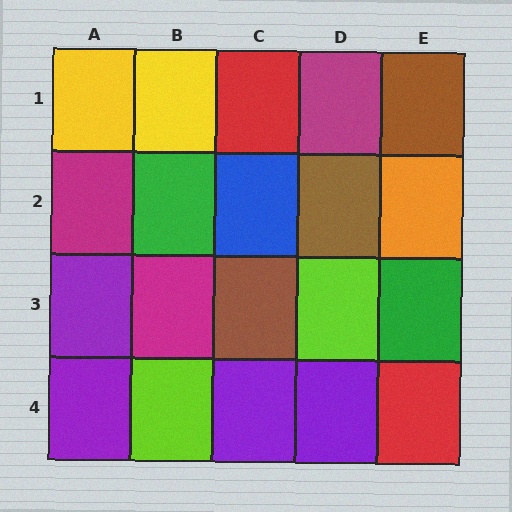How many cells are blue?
1 cell is blue.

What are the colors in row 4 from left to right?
Purple, lime, purple, purple, red.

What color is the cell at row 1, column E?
Brown.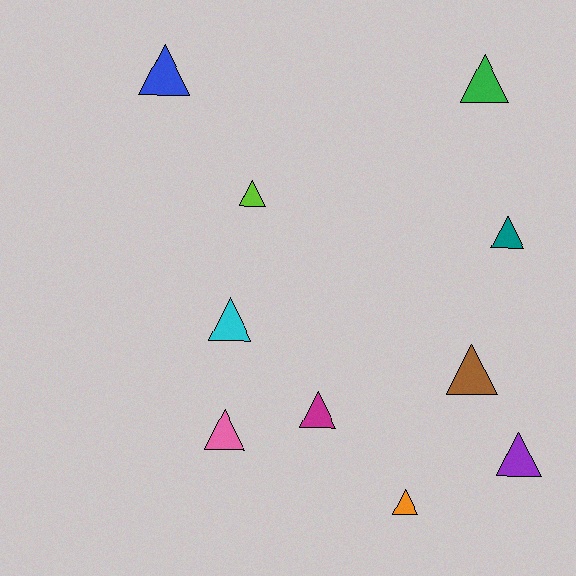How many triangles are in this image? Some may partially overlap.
There are 10 triangles.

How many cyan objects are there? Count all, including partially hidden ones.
There is 1 cyan object.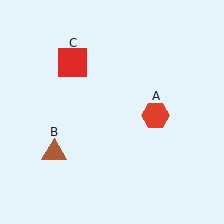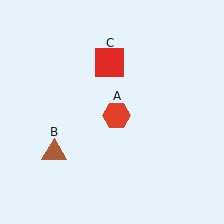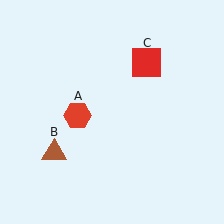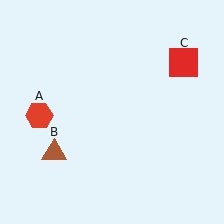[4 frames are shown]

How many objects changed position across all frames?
2 objects changed position: red hexagon (object A), red square (object C).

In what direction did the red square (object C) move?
The red square (object C) moved right.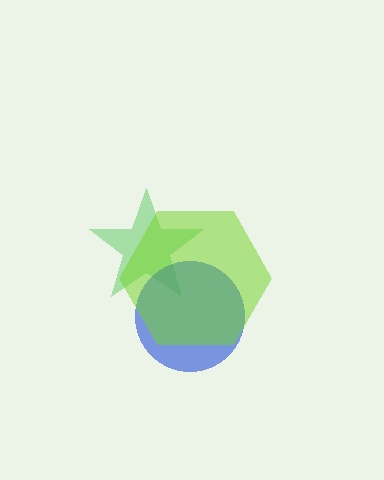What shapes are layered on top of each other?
The layered shapes are: a green star, a blue circle, a lime hexagon.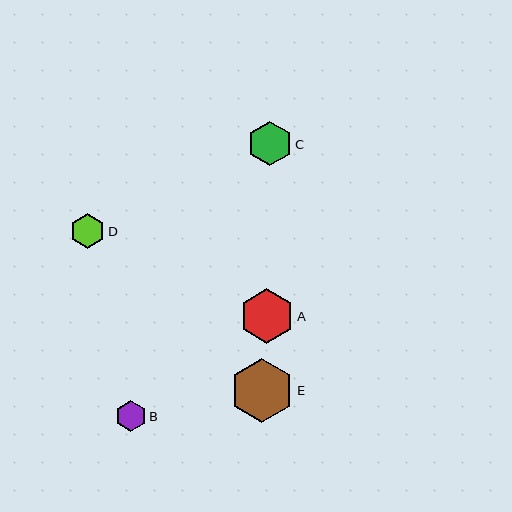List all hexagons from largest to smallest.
From largest to smallest: E, A, C, D, B.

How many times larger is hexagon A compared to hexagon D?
Hexagon A is approximately 1.6 times the size of hexagon D.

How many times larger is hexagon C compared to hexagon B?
Hexagon C is approximately 1.4 times the size of hexagon B.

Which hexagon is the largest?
Hexagon E is the largest with a size of approximately 64 pixels.